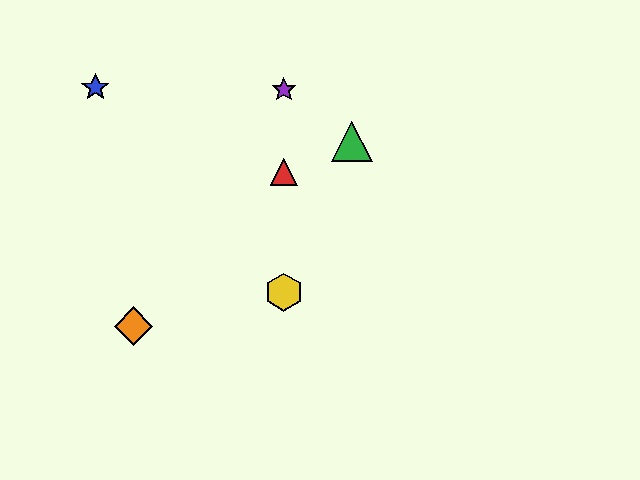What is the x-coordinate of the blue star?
The blue star is at x≈95.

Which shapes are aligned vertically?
The red triangle, the yellow hexagon, the purple star are aligned vertically.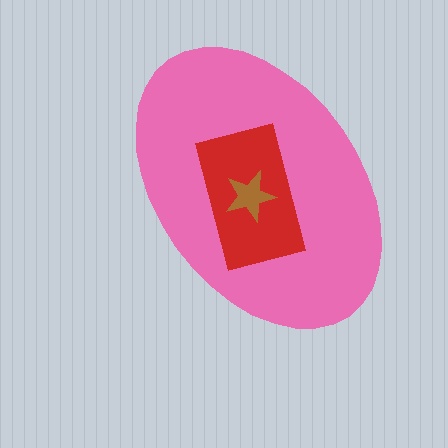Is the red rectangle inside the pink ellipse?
Yes.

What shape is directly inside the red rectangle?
The brown star.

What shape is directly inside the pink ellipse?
The red rectangle.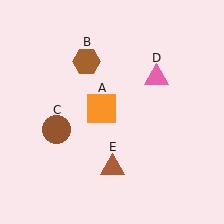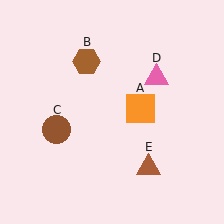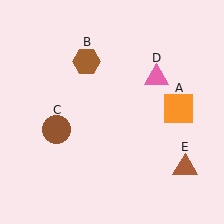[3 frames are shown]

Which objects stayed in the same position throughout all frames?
Brown hexagon (object B) and brown circle (object C) and pink triangle (object D) remained stationary.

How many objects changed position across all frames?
2 objects changed position: orange square (object A), brown triangle (object E).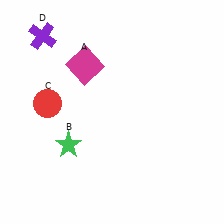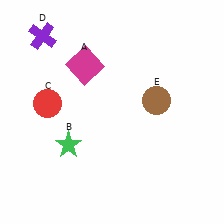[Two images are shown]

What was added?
A brown circle (E) was added in Image 2.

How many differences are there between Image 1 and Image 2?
There is 1 difference between the two images.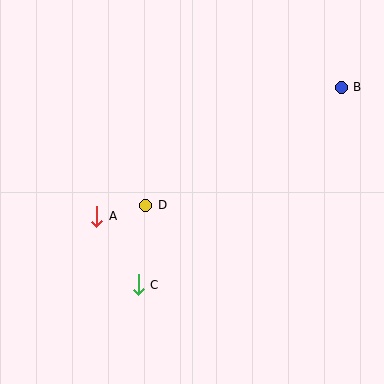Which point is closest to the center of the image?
Point D at (146, 205) is closest to the center.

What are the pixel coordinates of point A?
Point A is at (97, 216).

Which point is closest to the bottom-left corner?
Point C is closest to the bottom-left corner.